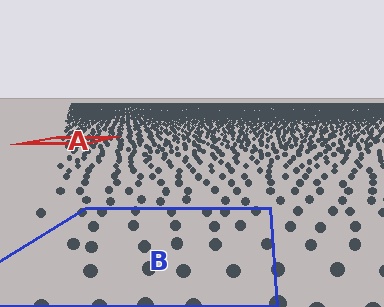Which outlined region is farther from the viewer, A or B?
Region A is farther from the viewer — the texture elements inside it appear smaller and more densely packed.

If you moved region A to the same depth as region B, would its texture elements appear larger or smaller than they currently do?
They would appear larger. At a closer depth, the same texture elements are projected at a bigger on-screen size.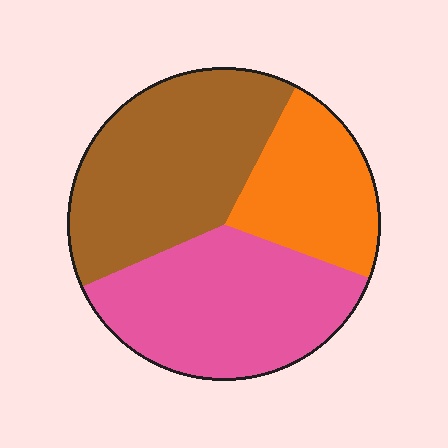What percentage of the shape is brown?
Brown takes up about two fifths (2/5) of the shape.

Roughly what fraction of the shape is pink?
Pink covers around 40% of the shape.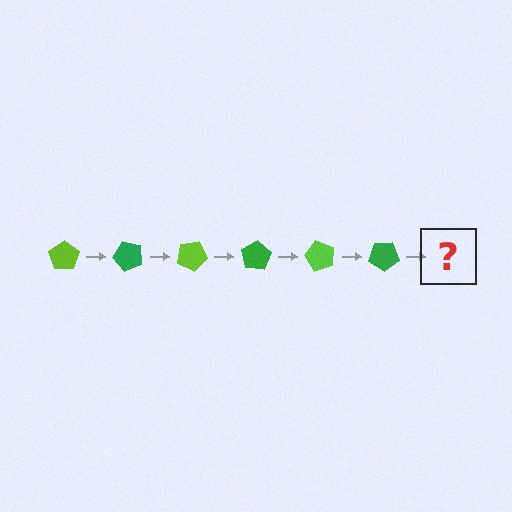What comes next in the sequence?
The next element should be a lime pentagon, rotated 300 degrees from the start.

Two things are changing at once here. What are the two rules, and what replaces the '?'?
The two rules are that it rotates 50 degrees each step and the color cycles through lime and green. The '?' should be a lime pentagon, rotated 300 degrees from the start.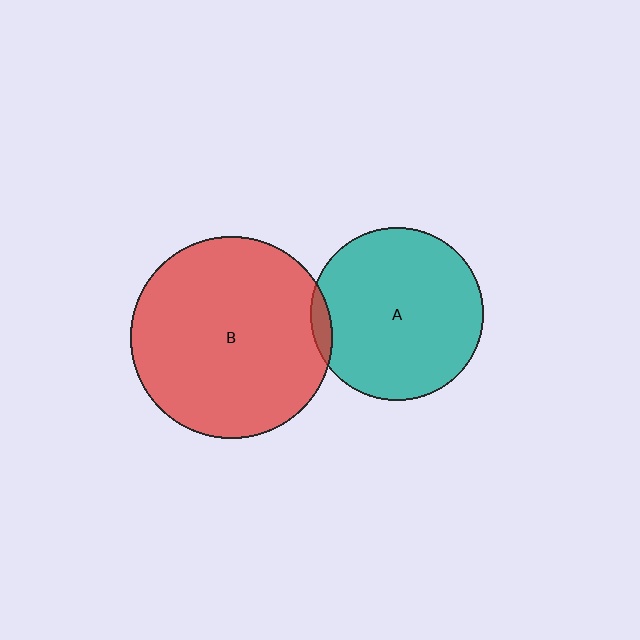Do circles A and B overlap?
Yes.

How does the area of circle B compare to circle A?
Approximately 1.4 times.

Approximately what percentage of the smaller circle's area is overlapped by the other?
Approximately 5%.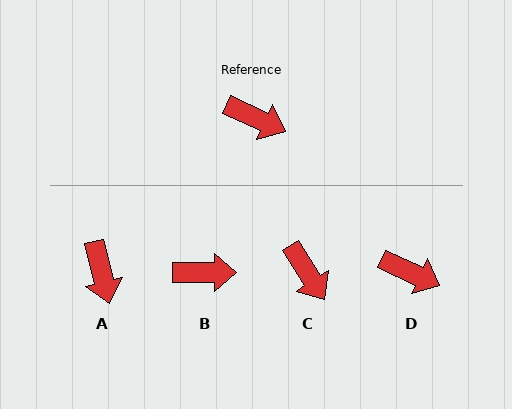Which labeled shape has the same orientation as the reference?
D.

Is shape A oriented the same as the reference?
No, it is off by about 52 degrees.